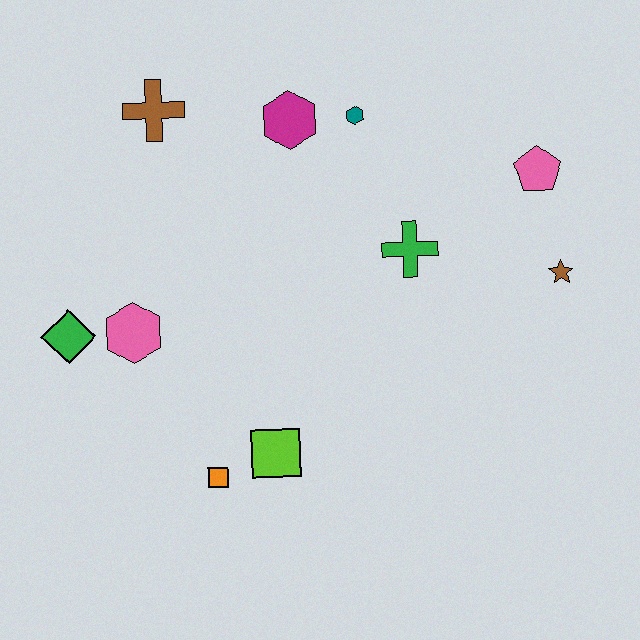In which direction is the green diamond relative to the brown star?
The green diamond is to the left of the brown star.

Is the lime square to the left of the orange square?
No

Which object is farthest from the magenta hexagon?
The orange square is farthest from the magenta hexagon.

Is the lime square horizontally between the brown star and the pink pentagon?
No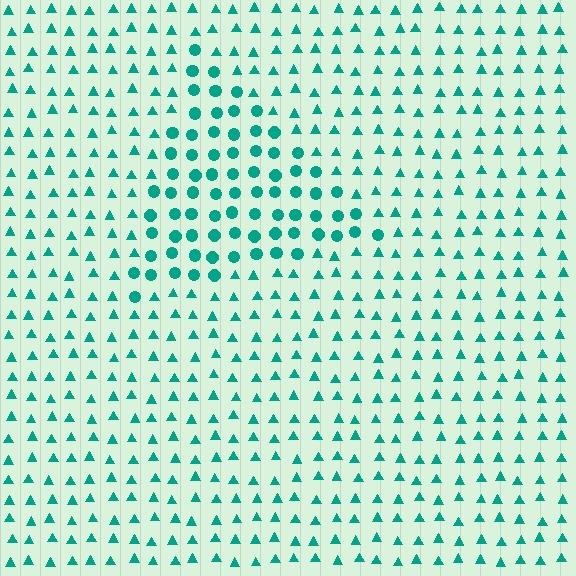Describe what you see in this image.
The image is filled with small teal elements arranged in a uniform grid. A triangle-shaped region contains circles, while the surrounding area contains triangles. The boundary is defined purely by the change in element shape.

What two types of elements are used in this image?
The image uses circles inside the triangle region and triangles outside it.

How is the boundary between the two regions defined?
The boundary is defined by a change in element shape: circles inside vs. triangles outside. All elements share the same color and spacing.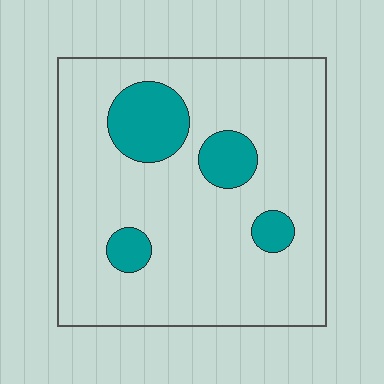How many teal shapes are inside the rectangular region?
4.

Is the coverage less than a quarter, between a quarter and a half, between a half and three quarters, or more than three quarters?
Less than a quarter.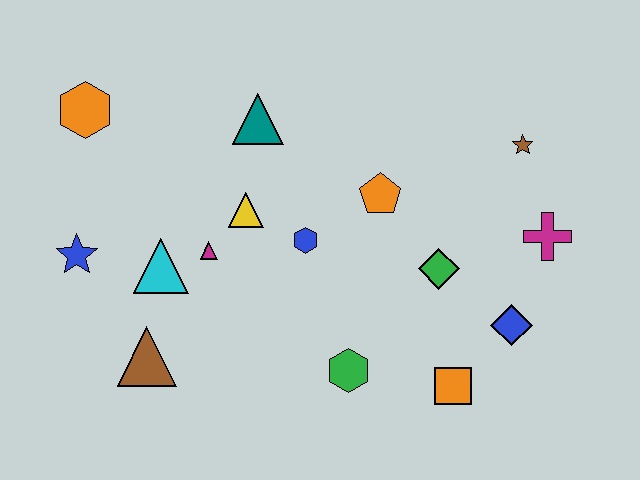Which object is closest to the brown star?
The magenta cross is closest to the brown star.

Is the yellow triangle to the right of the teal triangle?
No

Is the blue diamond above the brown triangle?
Yes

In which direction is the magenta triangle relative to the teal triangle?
The magenta triangle is below the teal triangle.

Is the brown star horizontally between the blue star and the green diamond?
No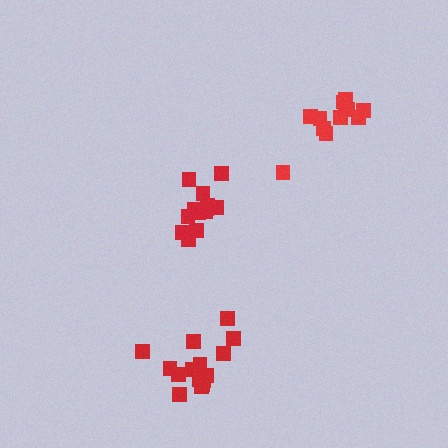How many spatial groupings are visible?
There are 3 spatial groupings.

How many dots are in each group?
Group 1: 12 dots, Group 2: 15 dots, Group 3: 13 dots (40 total).